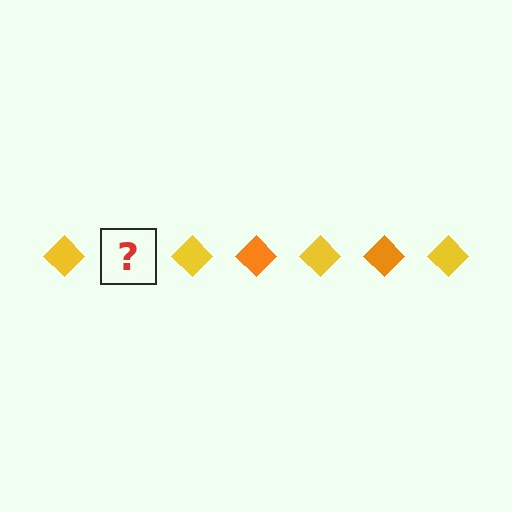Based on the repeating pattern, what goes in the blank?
The blank should be an orange diamond.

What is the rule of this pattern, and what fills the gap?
The rule is that the pattern cycles through yellow, orange diamonds. The gap should be filled with an orange diamond.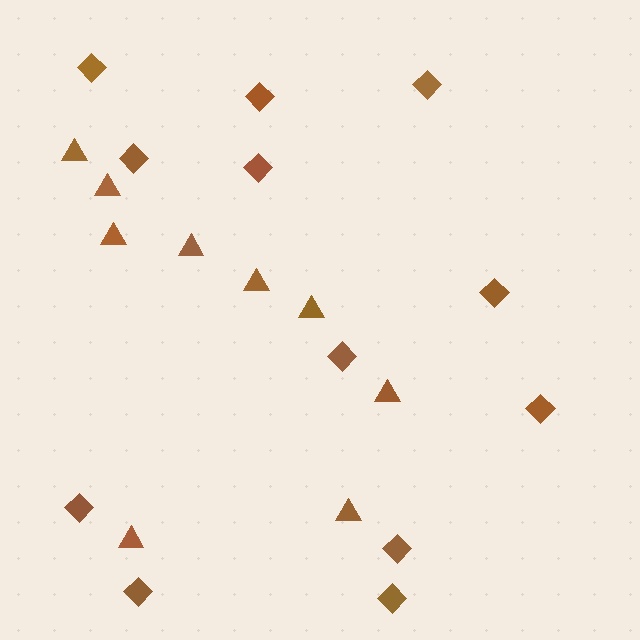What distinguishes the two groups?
There are 2 groups: one group of triangles (9) and one group of diamonds (12).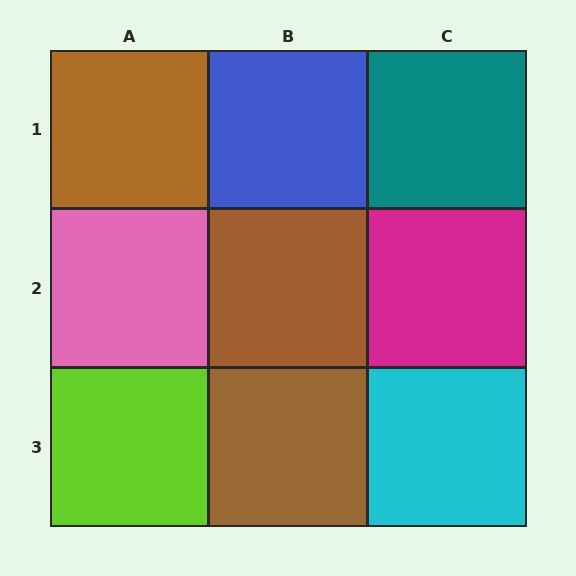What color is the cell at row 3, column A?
Lime.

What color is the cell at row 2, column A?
Pink.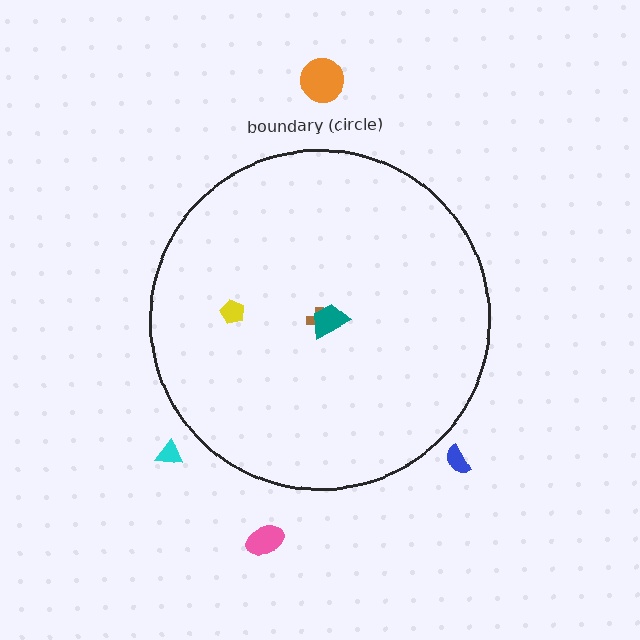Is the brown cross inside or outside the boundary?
Inside.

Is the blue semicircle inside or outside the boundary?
Outside.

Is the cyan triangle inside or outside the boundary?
Outside.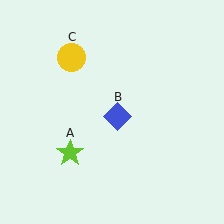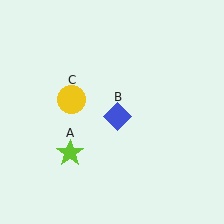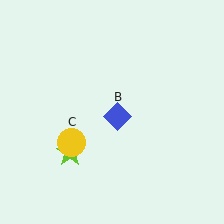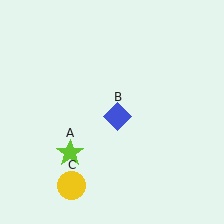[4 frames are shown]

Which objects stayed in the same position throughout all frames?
Lime star (object A) and blue diamond (object B) remained stationary.